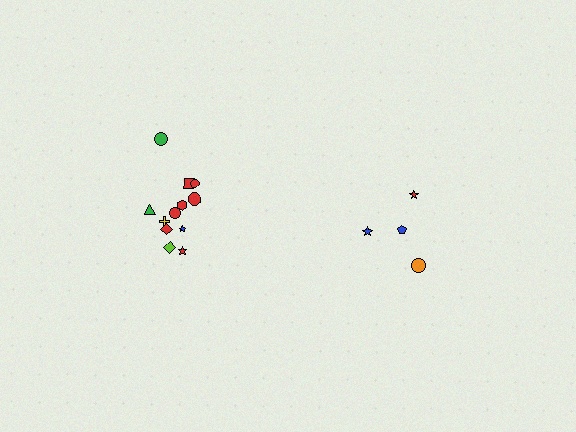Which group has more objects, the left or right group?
The left group.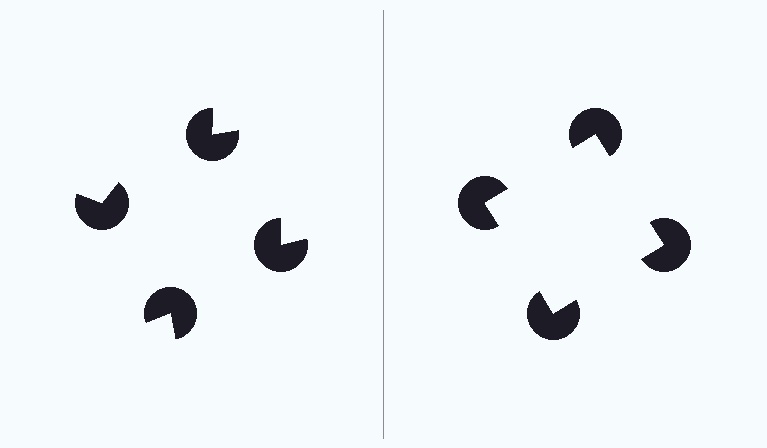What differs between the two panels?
The pac-man discs are positioned identically on both sides; only the wedge orientations differ. On the right they align to a square; on the left they are misaligned.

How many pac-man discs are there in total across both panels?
8 — 4 on each side.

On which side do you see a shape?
An illusory square appears on the right side. On the left side the wedge cuts are rotated, so no coherent shape forms.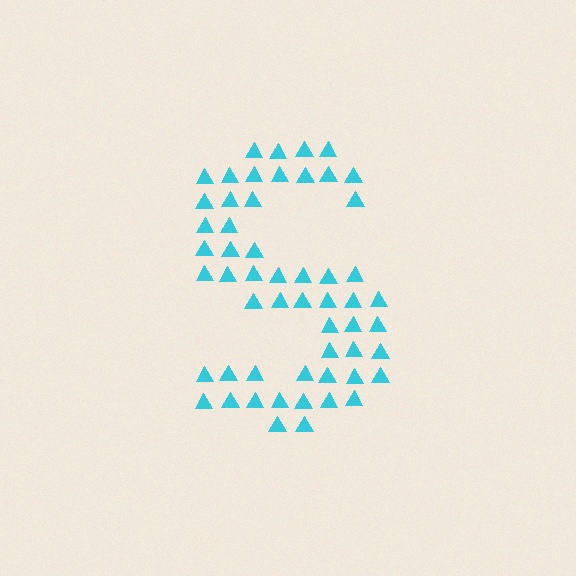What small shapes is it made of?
It is made of small triangles.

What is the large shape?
The large shape is the letter S.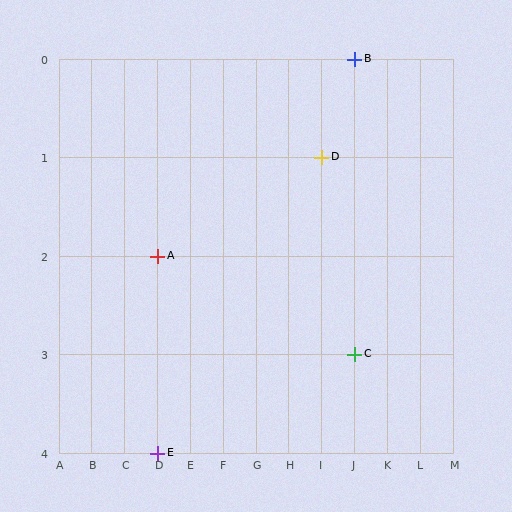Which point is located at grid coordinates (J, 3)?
Point C is at (J, 3).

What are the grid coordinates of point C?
Point C is at grid coordinates (J, 3).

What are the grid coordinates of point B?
Point B is at grid coordinates (J, 0).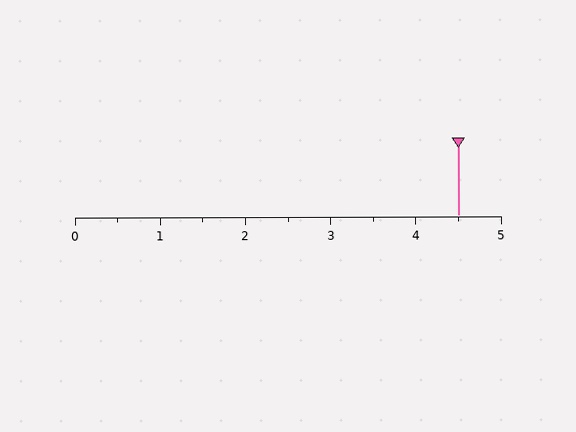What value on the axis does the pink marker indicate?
The marker indicates approximately 4.5.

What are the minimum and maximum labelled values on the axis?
The axis runs from 0 to 5.